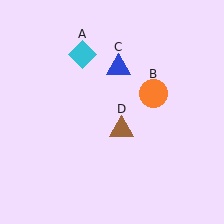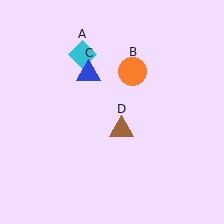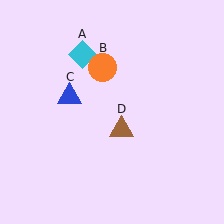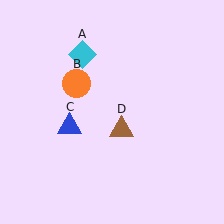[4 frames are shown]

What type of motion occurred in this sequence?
The orange circle (object B), blue triangle (object C) rotated counterclockwise around the center of the scene.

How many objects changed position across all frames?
2 objects changed position: orange circle (object B), blue triangle (object C).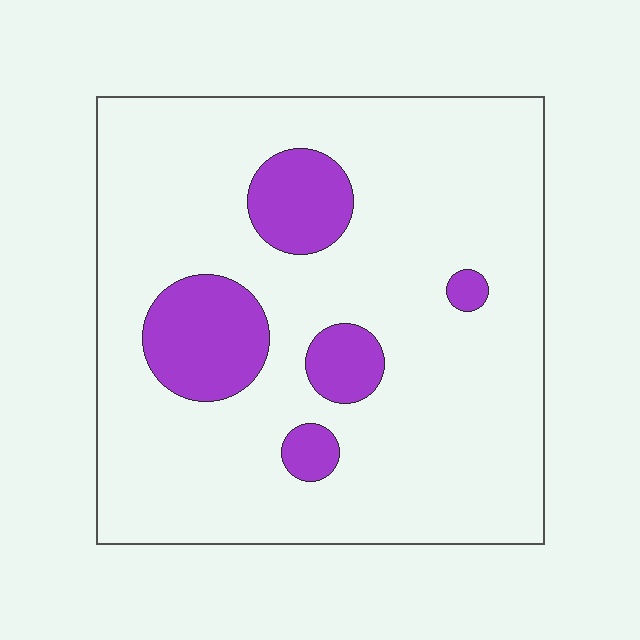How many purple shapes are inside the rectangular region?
5.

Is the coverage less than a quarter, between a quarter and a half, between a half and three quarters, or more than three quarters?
Less than a quarter.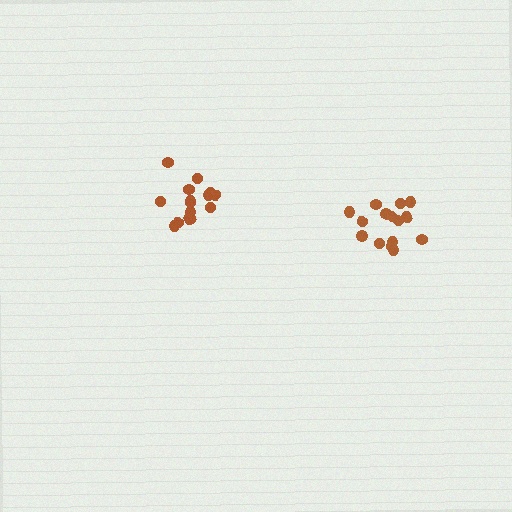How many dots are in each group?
Group 1: 15 dots, Group 2: 15 dots (30 total).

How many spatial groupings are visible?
There are 2 spatial groupings.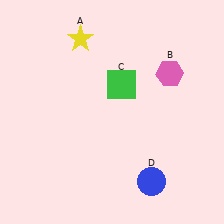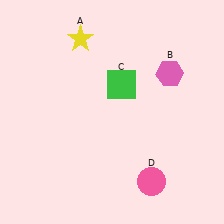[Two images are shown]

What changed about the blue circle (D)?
In Image 1, D is blue. In Image 2, it changed to pink.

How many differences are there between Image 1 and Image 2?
There is 1 difference between the two images.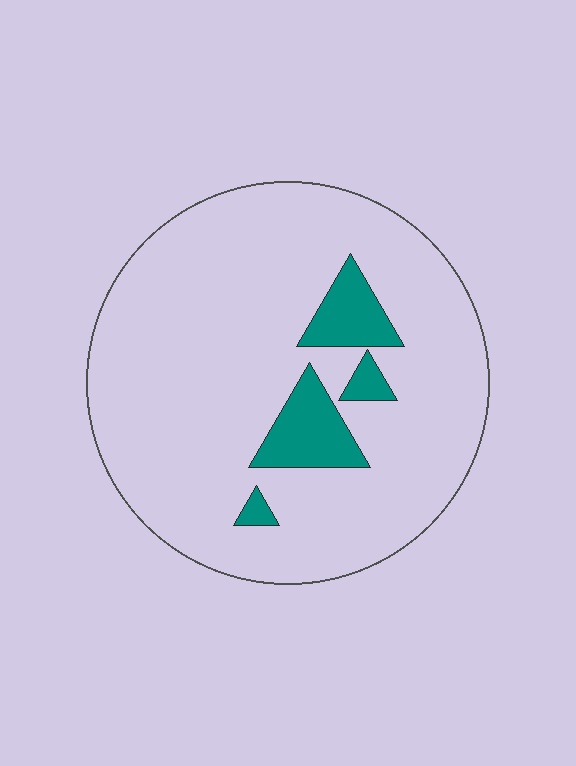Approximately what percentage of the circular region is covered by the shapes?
Approximately 10%.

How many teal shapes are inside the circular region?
4.